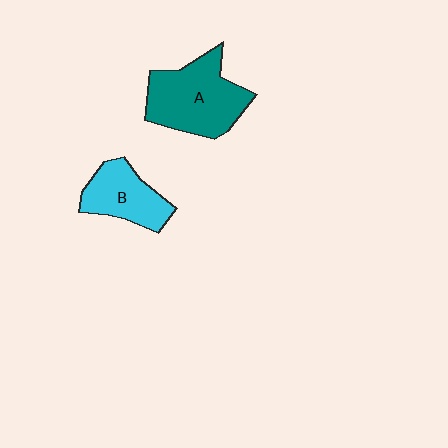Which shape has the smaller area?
Shape B (cyan).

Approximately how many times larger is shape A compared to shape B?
Approximately 1.5 times.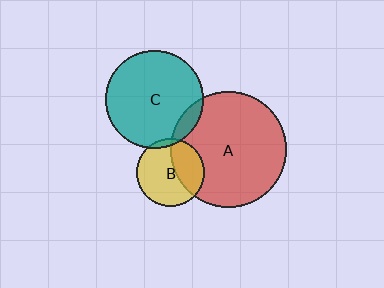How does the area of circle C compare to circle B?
Approximately 2.1 times.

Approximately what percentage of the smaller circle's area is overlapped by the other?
Approximately 35%.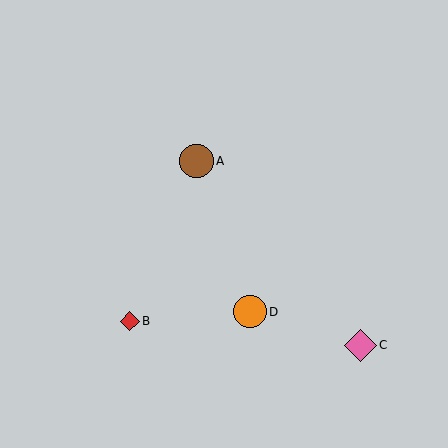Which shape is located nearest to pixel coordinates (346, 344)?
The pink diamond (labeled C) at (360, 345) is nearest to that location.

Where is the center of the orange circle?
The center of the orange circle is at (250, 312).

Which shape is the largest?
The brown circle (labeled A) is the largest.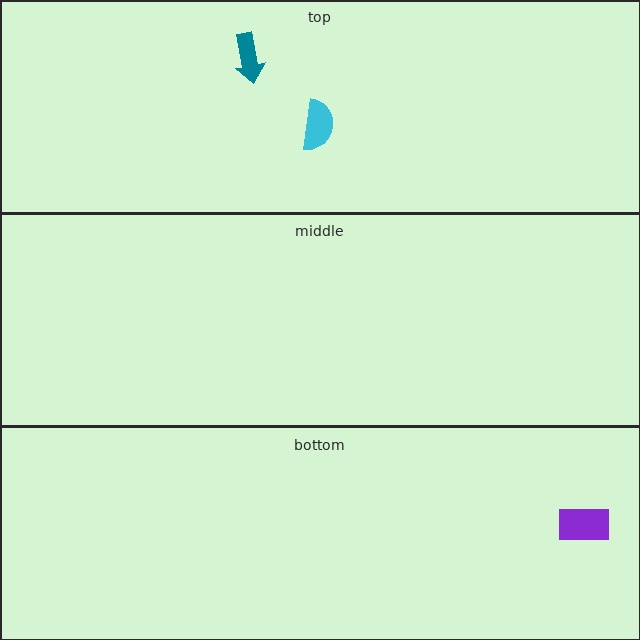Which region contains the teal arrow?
The top region.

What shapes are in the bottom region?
The purple rectangle.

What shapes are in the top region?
The cyan semicircle, the teal arrow.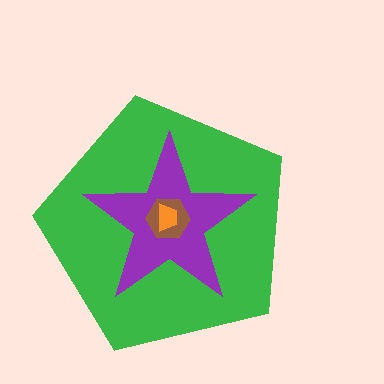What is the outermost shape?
The green pentagon.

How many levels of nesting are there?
4.